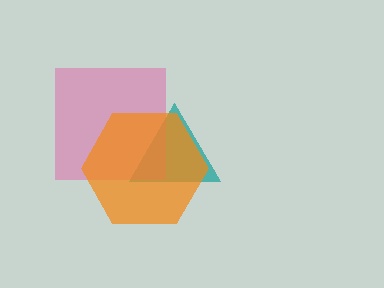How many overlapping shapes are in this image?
There are 3 overlapping shapes in the image.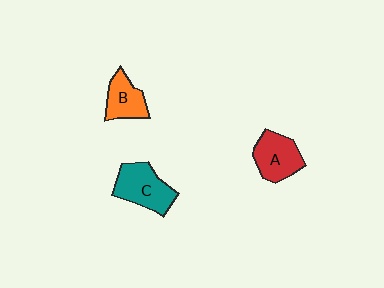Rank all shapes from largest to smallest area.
From largest to smallest: C (teal), A (red), B (orange).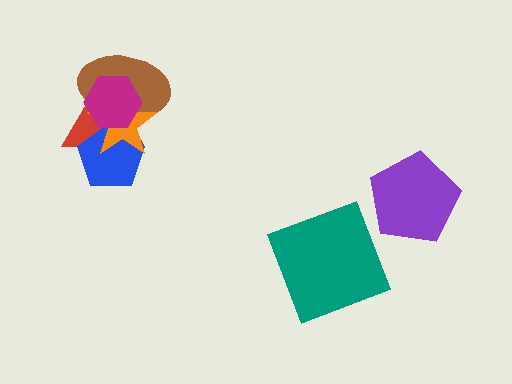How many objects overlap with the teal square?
0 objects overlap with the teal square.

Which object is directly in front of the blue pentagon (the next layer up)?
The orange star is directly in front of the blue pentagon.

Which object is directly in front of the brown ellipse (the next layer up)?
The blue pentagon is directly in front of the brown ellipse.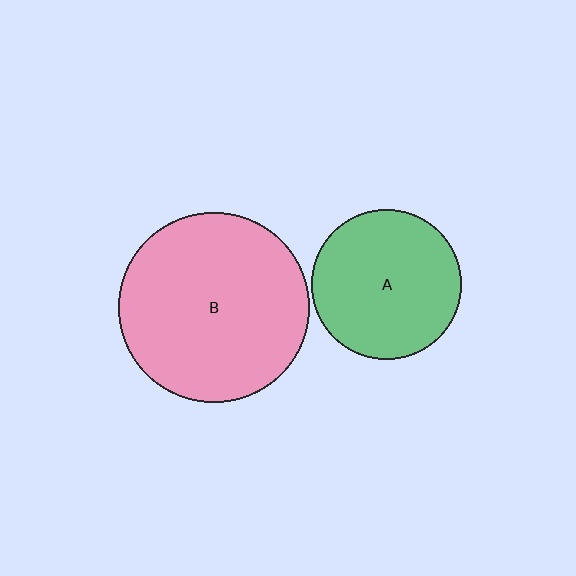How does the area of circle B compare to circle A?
Approximately 1.6 times.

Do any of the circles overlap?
No, none of the circles overlap.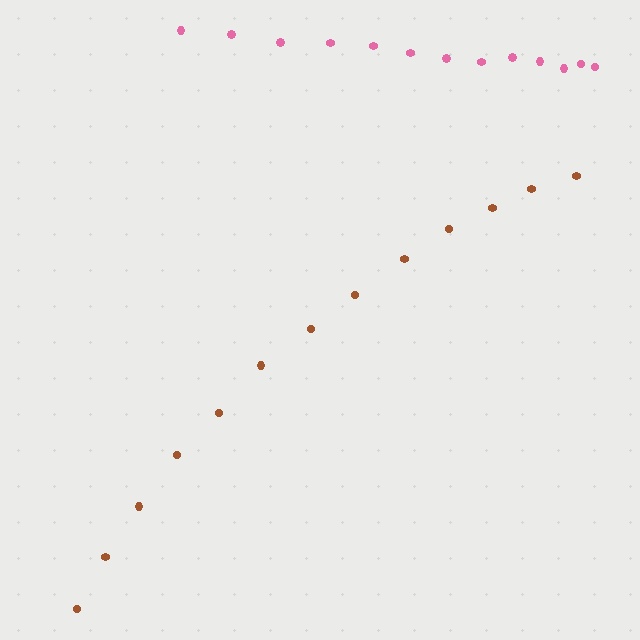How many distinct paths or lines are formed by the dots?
There are 2 distinct paths.